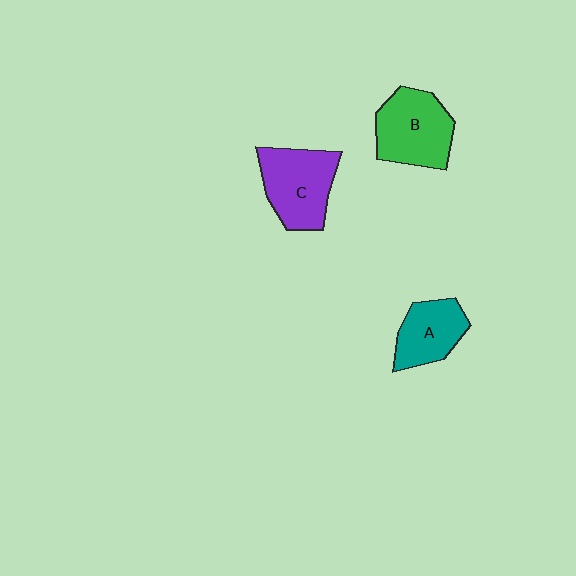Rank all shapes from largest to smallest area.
From largest to smallest: C (purple), B (green), A (teal).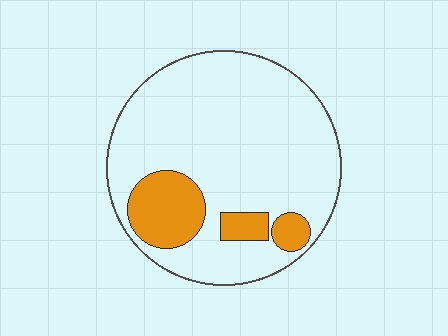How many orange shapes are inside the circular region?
3.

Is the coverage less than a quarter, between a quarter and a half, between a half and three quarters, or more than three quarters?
Less than a quarter.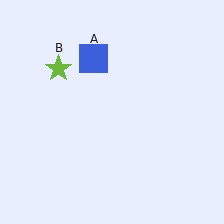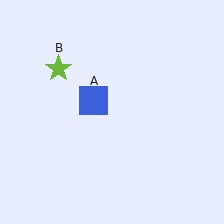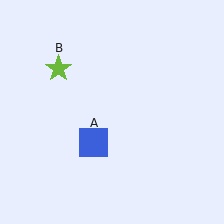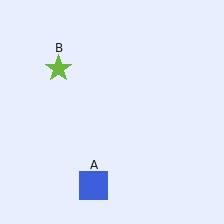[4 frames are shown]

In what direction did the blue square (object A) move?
The blue square (object A) moved down.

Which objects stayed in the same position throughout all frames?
Lime star (object B) remained stationary.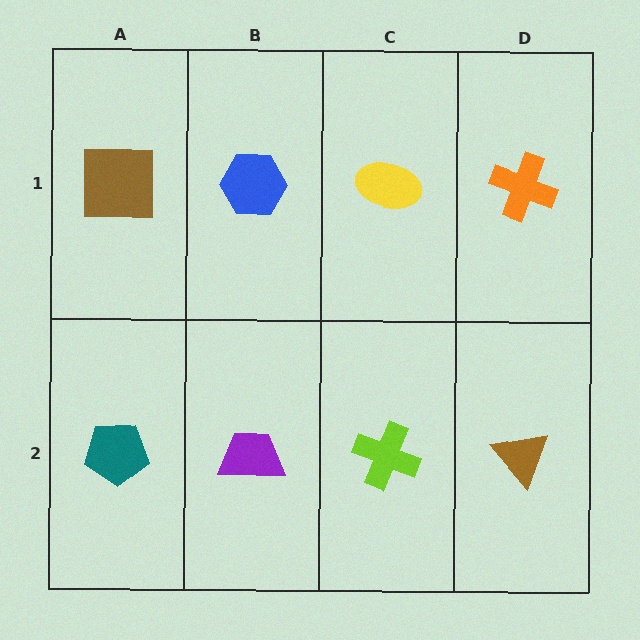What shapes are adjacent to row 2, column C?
A yellow ellipse (row 1, column C), a purple trapezoid (row 2, column B), a brown triangle (row 2, column D).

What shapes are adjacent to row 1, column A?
A teal pentagon (row 2, column A), a blue hexagon (row 1, column B).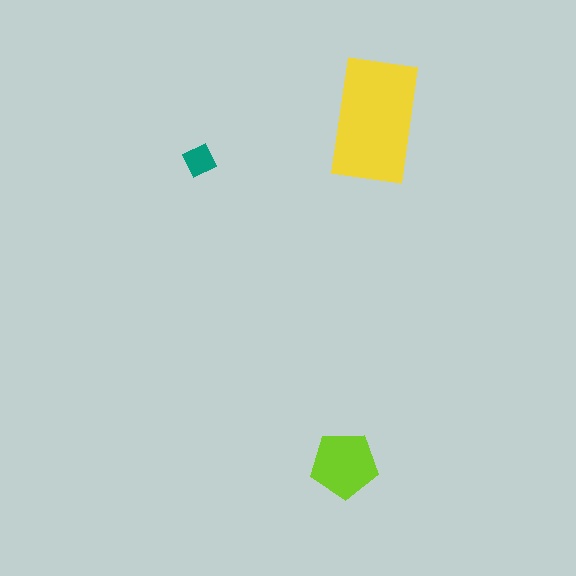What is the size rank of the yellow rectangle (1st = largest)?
1st.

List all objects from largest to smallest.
The yellow rectangle, the lime pentagon, the teal square.